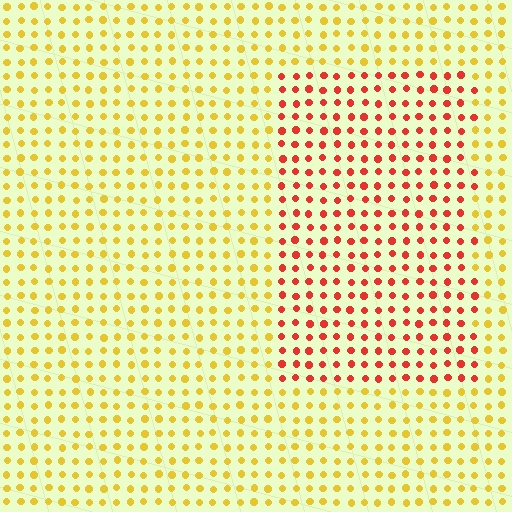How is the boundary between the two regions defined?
The boundary is defined purely by a slight shift in hue (about 48 degrees). Spacing, size, and orientation are identical on both sides.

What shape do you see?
I see a rectangle.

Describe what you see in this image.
The image is filled with small yellow elements in a uniform arrangement. A rectangle-shaped region is visible where the elements are tinted to a slightly different hue, forming a subtle color boundary.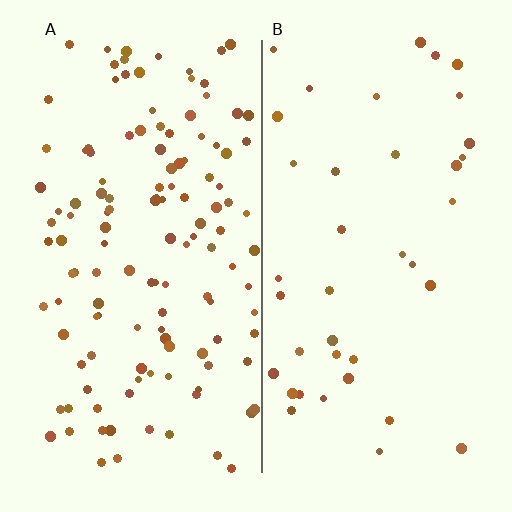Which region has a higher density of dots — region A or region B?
A (the left).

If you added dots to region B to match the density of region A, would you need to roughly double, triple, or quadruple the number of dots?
Approximately triple.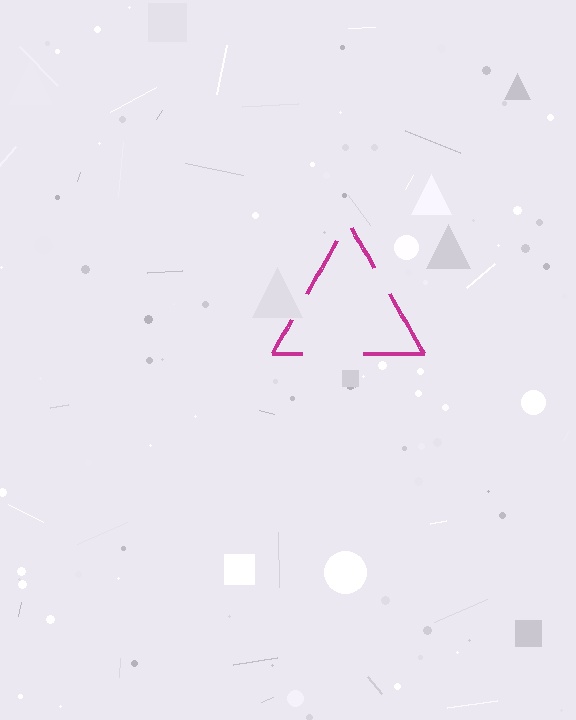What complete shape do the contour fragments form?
The contour fragments form a triangle.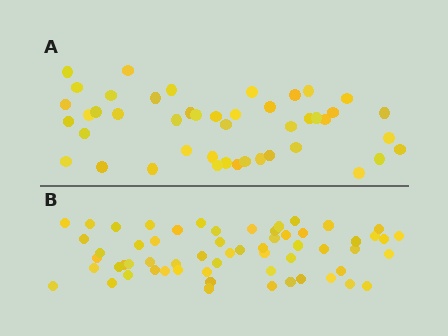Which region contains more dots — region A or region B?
Region B (the bottom region) has more dots.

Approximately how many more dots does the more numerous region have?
Region B has approximately 15 more dots than region A.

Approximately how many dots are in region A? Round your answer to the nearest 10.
About 40 dots. (The exact count is 45, which rounds to 40.)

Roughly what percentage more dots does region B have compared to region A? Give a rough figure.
About 35% more.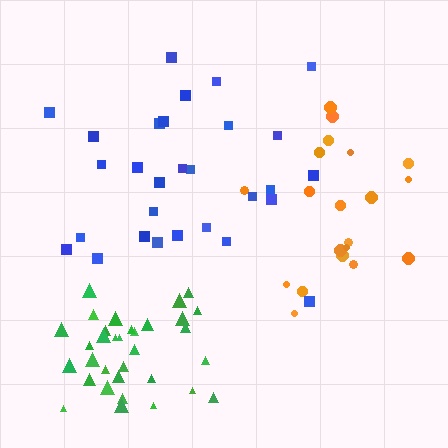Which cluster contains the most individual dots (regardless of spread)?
Green (33).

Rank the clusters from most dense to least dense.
green, blue, orange.